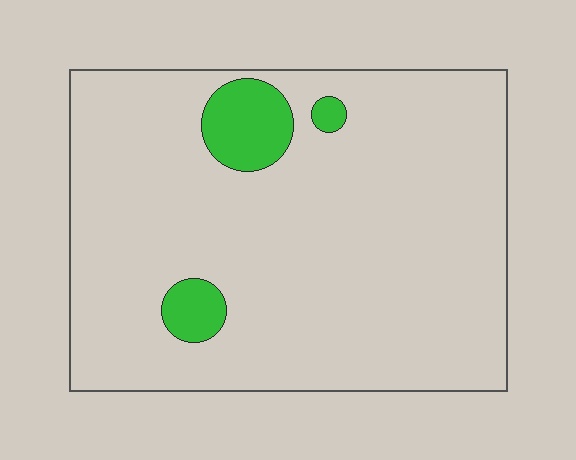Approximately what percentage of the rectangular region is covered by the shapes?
Approximately 10%.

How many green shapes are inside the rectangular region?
3.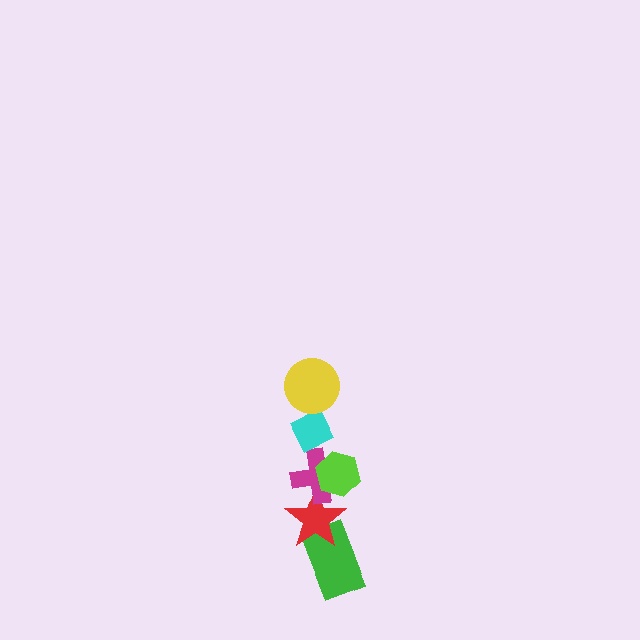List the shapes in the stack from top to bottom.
From top to bottom: the yellow circle, the cyan diamond, the lime hexagon, the magenta cross, the red star, the green rectangle.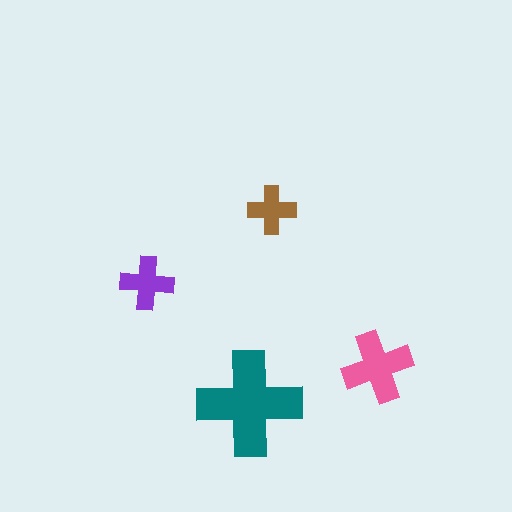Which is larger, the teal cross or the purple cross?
The teal one.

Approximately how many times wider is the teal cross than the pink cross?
About 1.5 times wider.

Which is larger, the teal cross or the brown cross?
The teal one.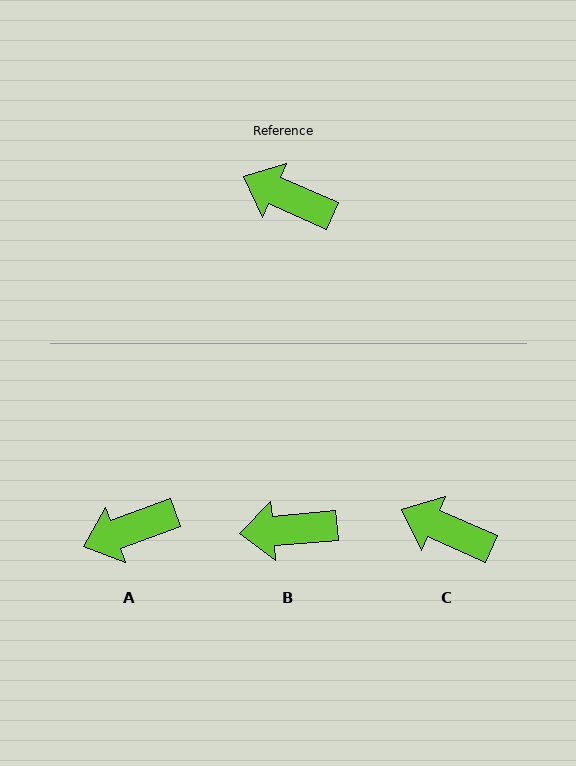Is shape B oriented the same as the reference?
No, it is off by about 29 degrees.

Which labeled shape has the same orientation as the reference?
C.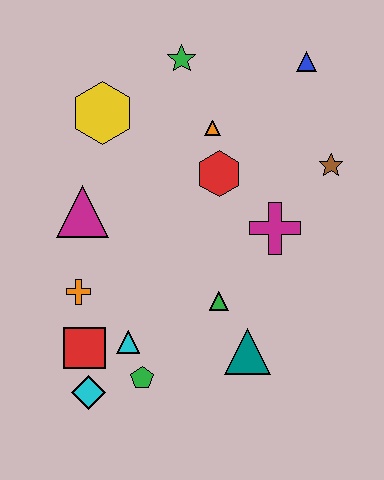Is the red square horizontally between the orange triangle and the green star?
No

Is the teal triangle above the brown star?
No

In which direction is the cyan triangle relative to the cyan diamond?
The cyan triangle is above the cyan diamond.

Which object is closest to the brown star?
The magenta cross is closest to the brown star.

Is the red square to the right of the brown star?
No